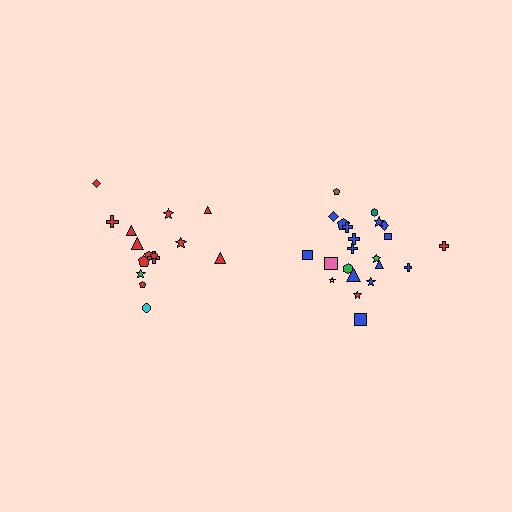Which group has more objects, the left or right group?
The right group.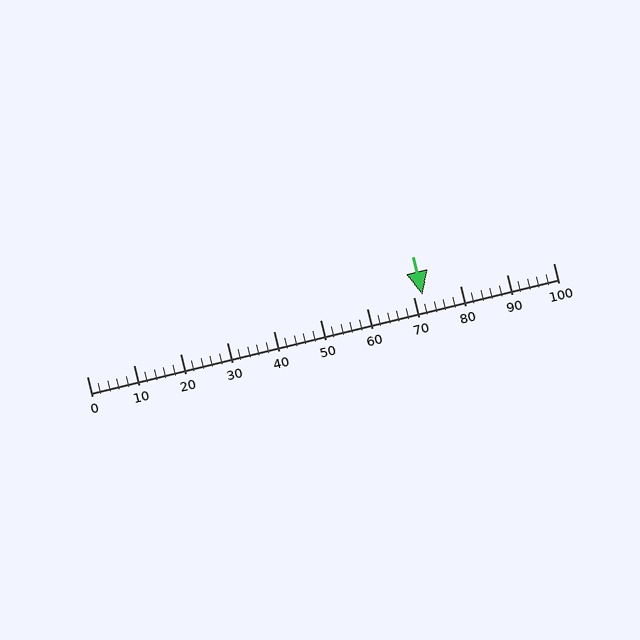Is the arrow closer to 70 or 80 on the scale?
The arrow is closer to 70.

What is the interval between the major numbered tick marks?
The major tick marks are spaced 10 units apart.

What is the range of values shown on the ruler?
The ruler shows values from 0 to 100.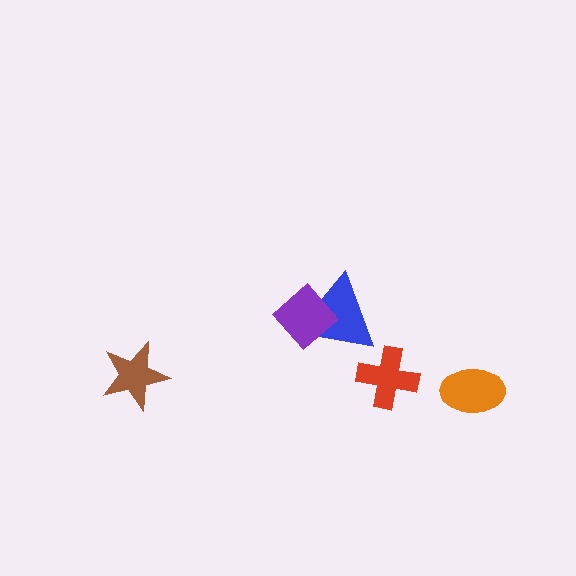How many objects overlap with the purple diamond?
1 object overlaps with the purple diamond.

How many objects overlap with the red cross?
0 objects overlap with the red cross.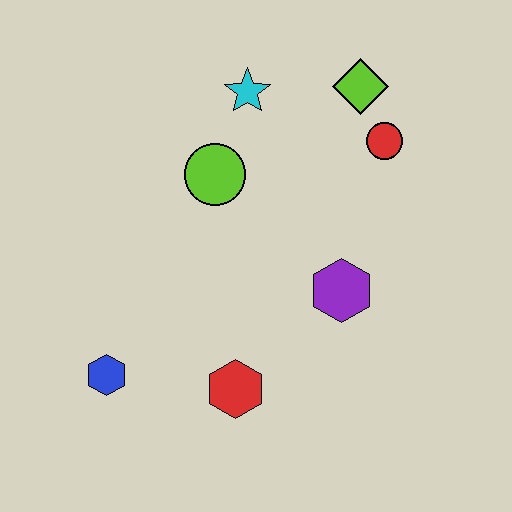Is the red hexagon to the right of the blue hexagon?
Yes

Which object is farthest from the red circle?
The blue hexagon is farthest from the red circle.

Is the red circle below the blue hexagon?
No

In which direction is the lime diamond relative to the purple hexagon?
The lime diamond is above the purple hexagon.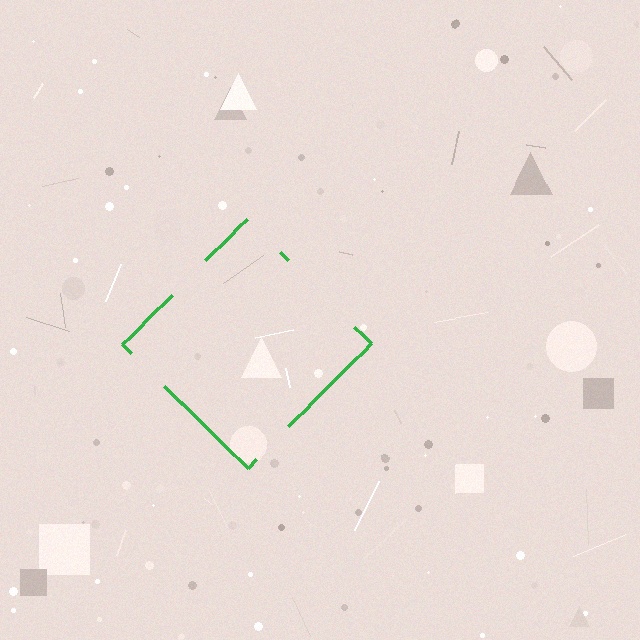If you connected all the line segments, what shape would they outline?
They would outline a diamond.